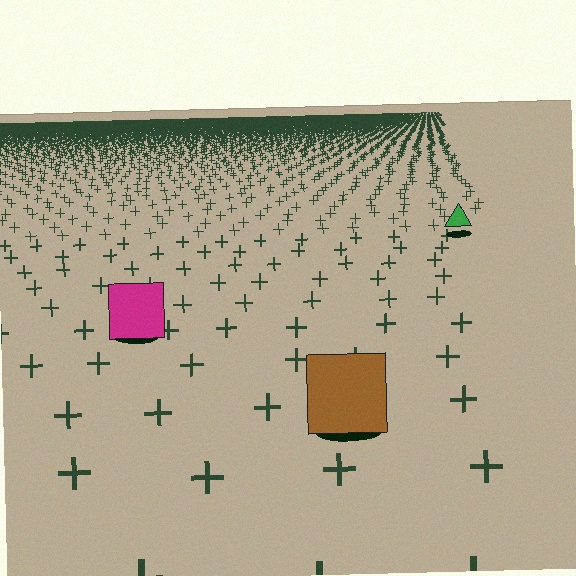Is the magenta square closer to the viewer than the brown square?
No. The brown square is closer — you can tell from the texture gradient: the ground texture is coarser near it.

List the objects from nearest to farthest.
From nearest to farthest: the brown square, the magenta square, the green triangle.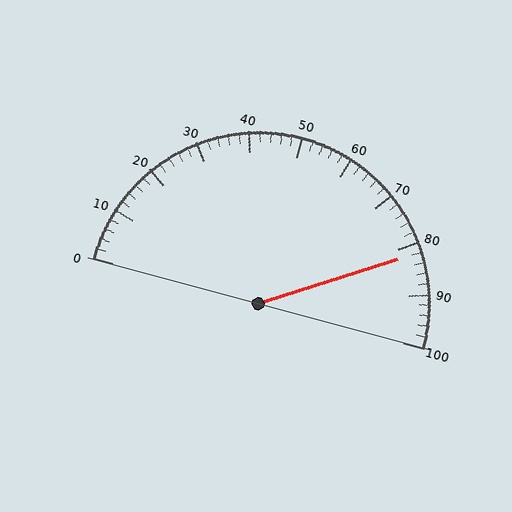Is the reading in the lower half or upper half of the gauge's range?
The reading is in the upper half of the range (0 to 100).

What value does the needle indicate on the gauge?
The needle indicates approximately 82.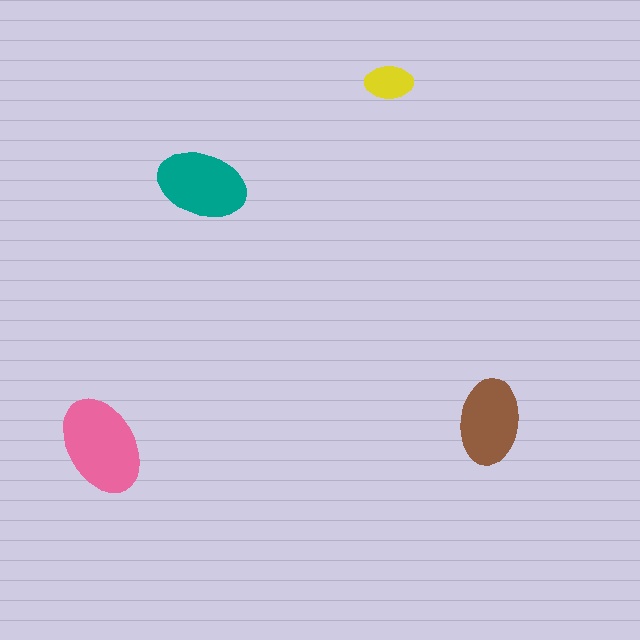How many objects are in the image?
There are 4 objects in the image.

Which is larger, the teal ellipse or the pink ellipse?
The pink one.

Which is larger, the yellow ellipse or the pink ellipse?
The pink one.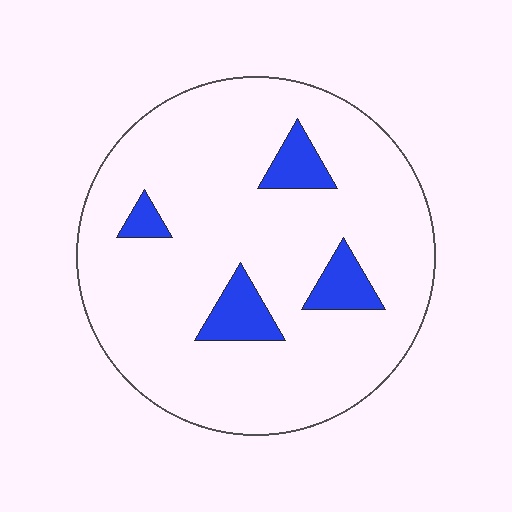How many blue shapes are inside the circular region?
4.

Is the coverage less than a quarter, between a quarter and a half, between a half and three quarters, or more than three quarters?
Less than a quarter.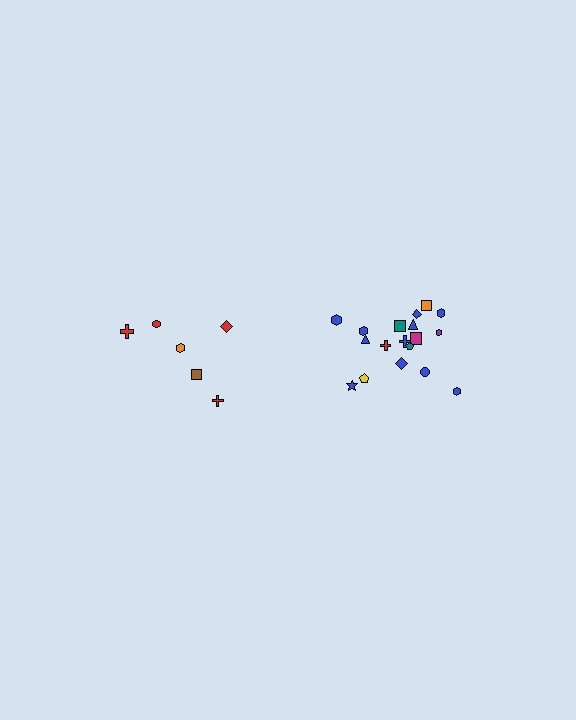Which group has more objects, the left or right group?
The right group.